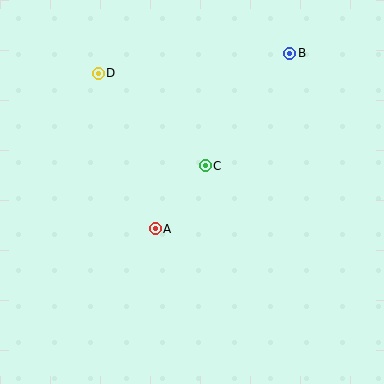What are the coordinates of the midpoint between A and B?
The midpoint between A and B is at (223, 141).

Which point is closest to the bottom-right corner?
Point A is closest to the bottom-right corner.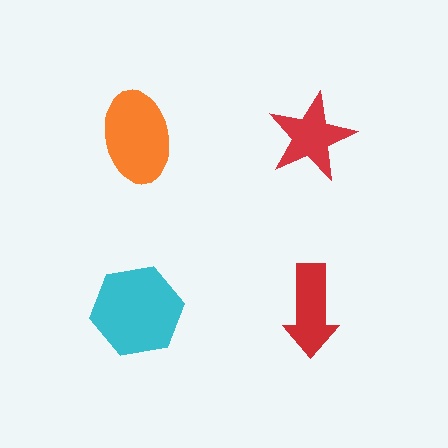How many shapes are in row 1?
2 shapes.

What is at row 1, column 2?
A red star.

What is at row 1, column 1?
An orange ellipse.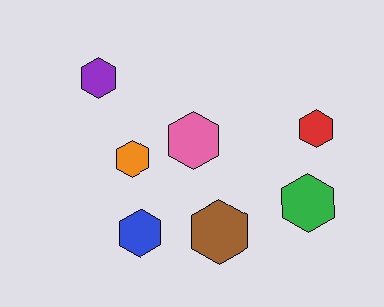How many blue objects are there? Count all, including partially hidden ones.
There is 1 blue object.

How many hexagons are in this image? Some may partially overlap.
There are 7 hexagons.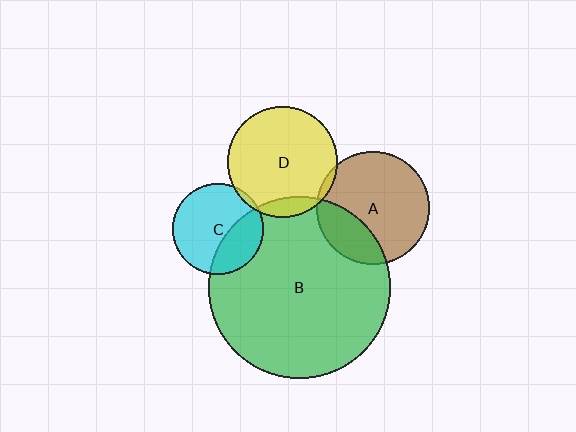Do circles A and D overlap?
Yes.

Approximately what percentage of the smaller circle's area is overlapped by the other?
Approximately 5%.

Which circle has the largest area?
Circle B (green).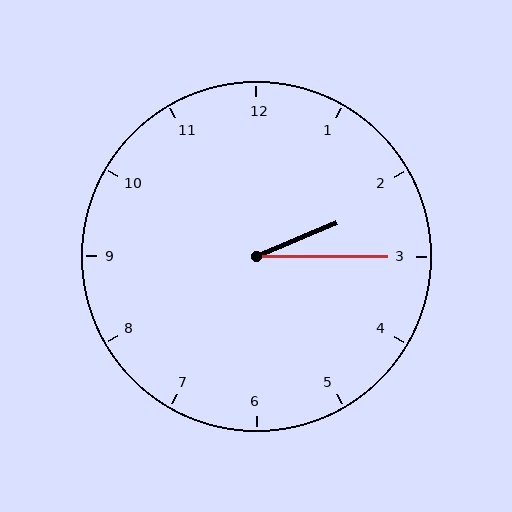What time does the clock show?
2:15.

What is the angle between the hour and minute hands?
Approximately 22 degrees.